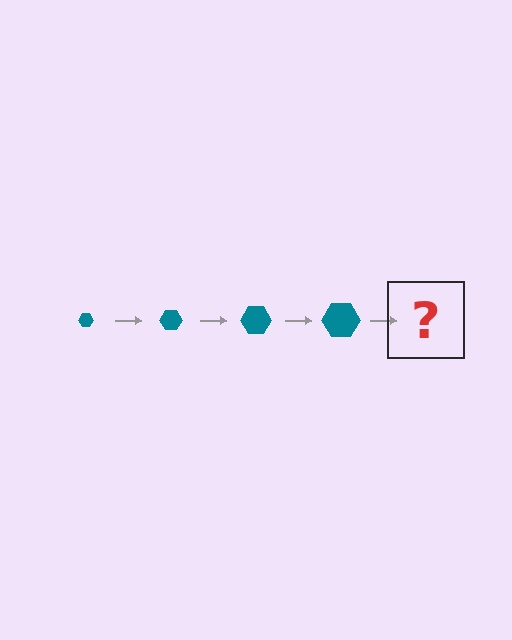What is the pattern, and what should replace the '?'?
The pattern is that the hexagon gets progressively larger each step. The '?' should be a teal hexagon, larger than the previous one.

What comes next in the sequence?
The next element should be a teal hexagon, larger than the previous one.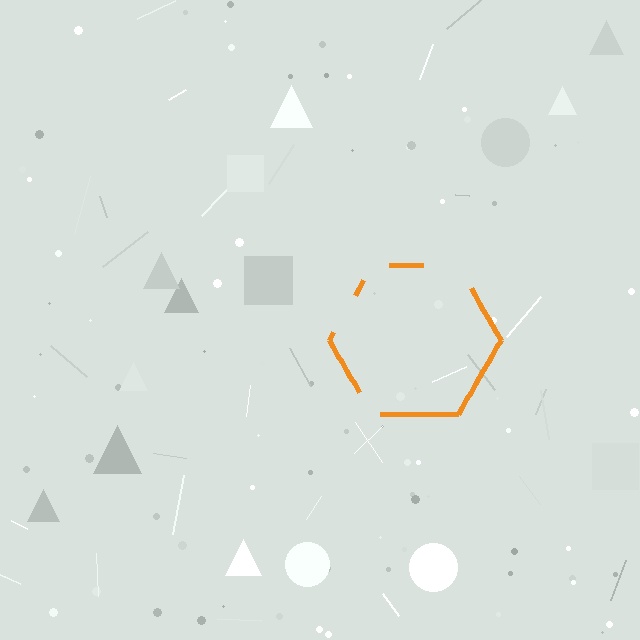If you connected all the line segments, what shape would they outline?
They would outline a hexagon.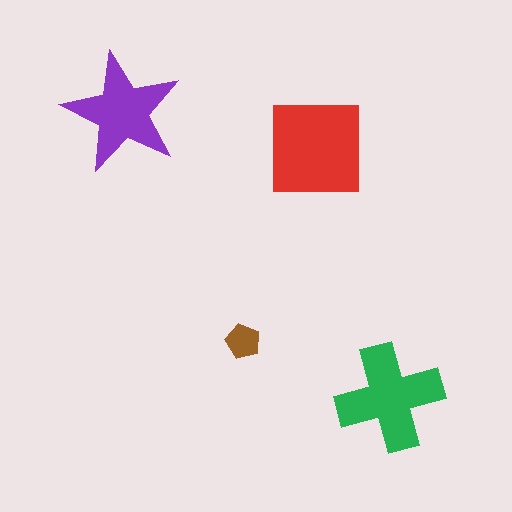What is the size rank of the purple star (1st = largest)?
3rd.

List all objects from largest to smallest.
The red square, the green cross, the purple star, the brown pentagon.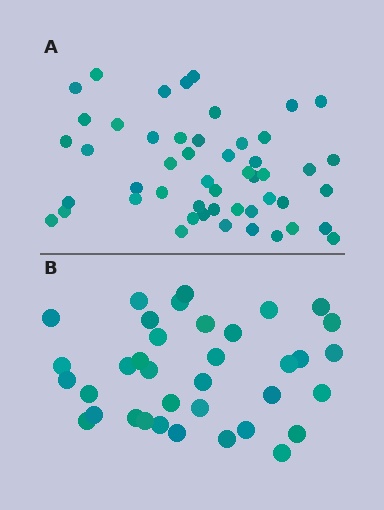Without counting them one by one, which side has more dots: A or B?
Region A (the top region) has more dots.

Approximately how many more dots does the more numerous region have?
Region A has approximately 15 more dots than region B.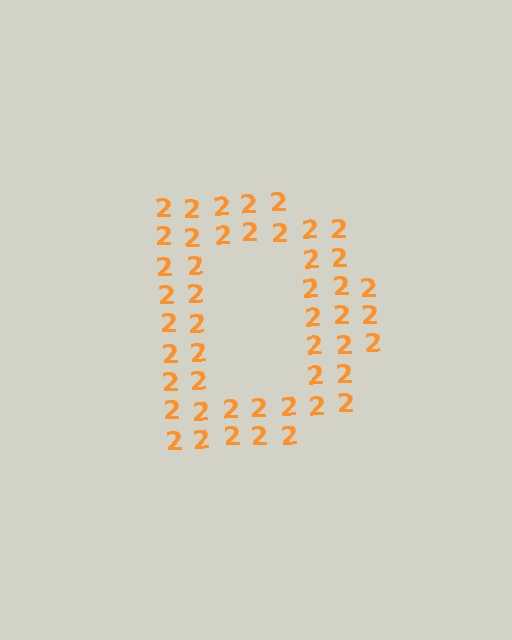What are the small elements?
The small elements are digit 2's.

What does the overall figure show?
The overall figure shows the letter D.